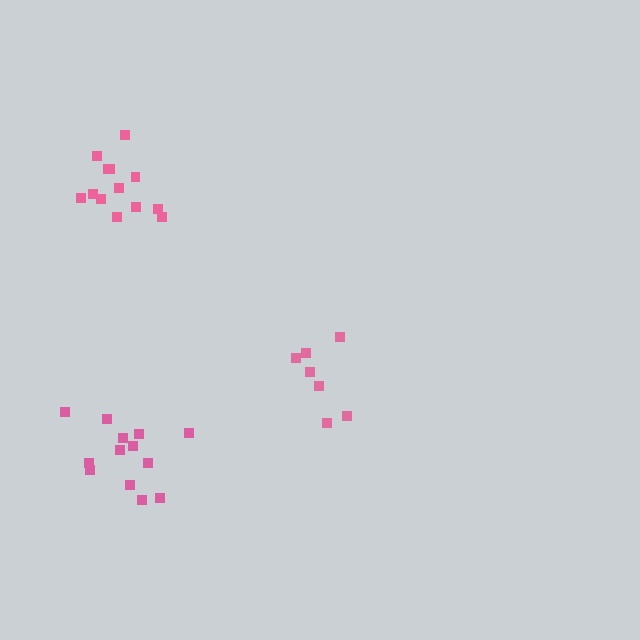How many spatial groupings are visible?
There are 3 spatial groupings.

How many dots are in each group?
Group 1: 13 dots, Group 2: 7 dots, Group 3: 13 dots (33 total).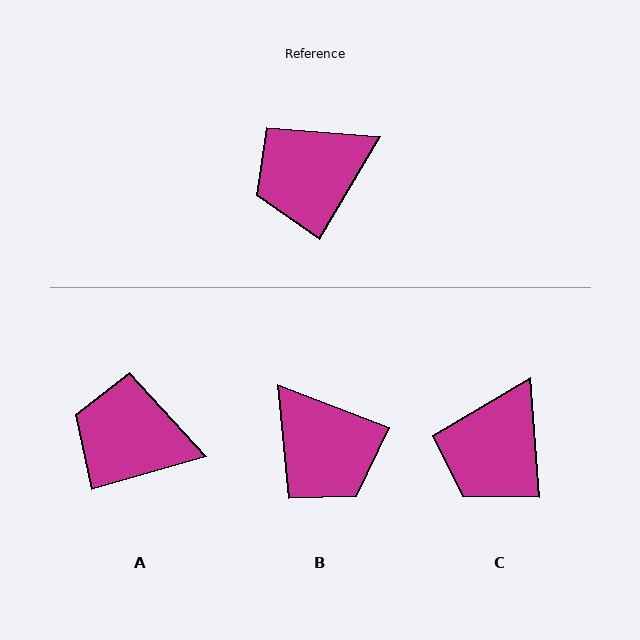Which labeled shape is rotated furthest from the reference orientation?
B, about 100 degrees away.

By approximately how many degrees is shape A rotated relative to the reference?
Approximately 43 degrees clockwise.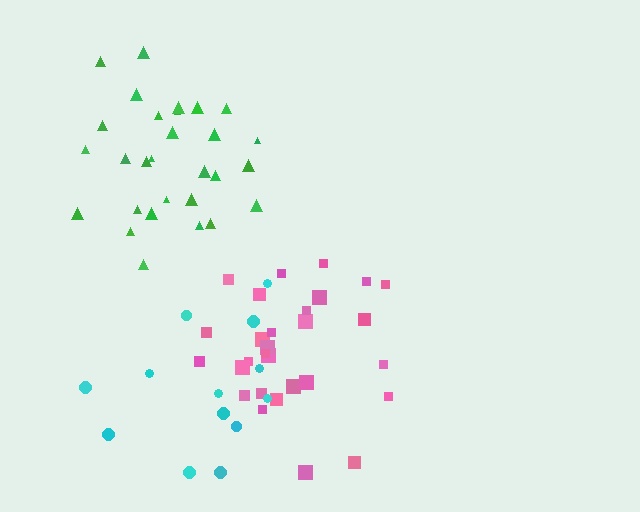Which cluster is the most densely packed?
Pink.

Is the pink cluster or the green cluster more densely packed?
Pink.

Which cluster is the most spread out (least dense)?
Cyan.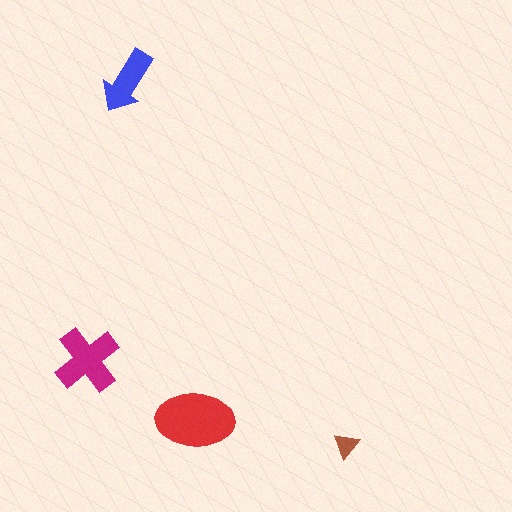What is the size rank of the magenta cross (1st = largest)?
2nd.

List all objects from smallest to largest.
The brown triangle, the blue arrow, the magenta cross, the red ellipse.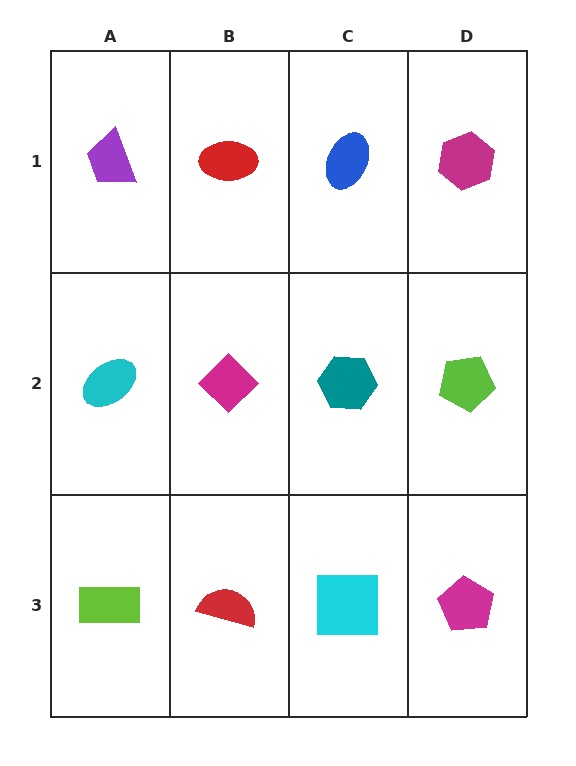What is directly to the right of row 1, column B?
A blue ellipse.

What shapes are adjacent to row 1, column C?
A teal hexagon (row 2, column C), a red ellipse (row 1, column B), a magenta hexagon (row 1, column D).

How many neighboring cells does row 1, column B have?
3.